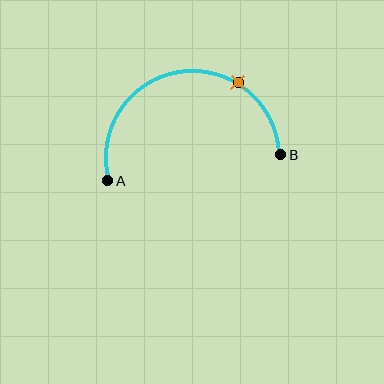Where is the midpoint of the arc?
The arc midpoint is the point on the curve farthest from the straight line joining A and B. It sits above that line.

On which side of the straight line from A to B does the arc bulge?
The arc bulges above the straight line connecting A and B.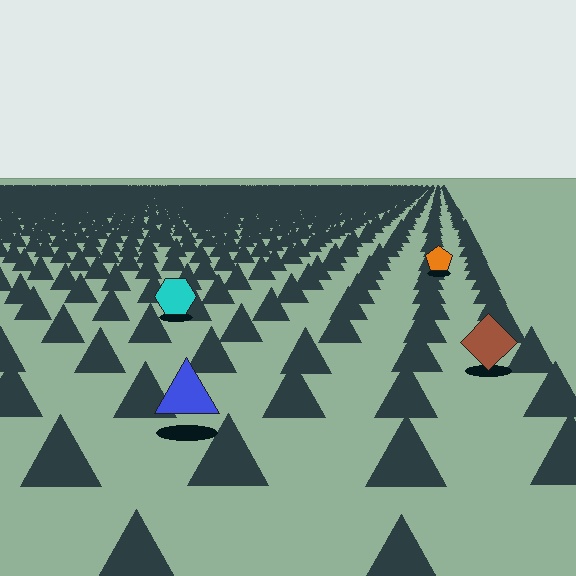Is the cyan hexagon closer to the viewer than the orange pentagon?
Yes. The cyan hexagon is closer — you can tell from the texture gradient: the ground texture is coarser near it.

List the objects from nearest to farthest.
From nearest to farthest: the blue triangle, the brown diamond, the cyan hexagon, the orange pentagon.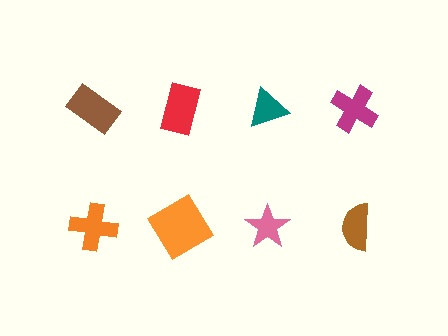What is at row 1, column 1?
A brown rectangle.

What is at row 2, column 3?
A pink star.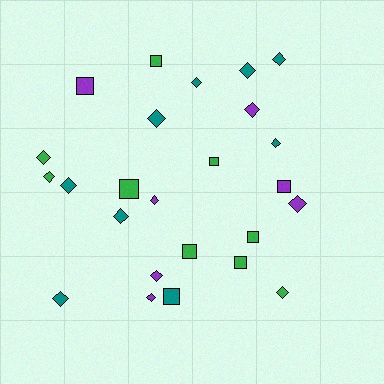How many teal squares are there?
There is 1 teal square.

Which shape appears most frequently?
Diamond, with 16 objects.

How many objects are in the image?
There are 25 objects.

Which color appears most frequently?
Green, with 9 objects.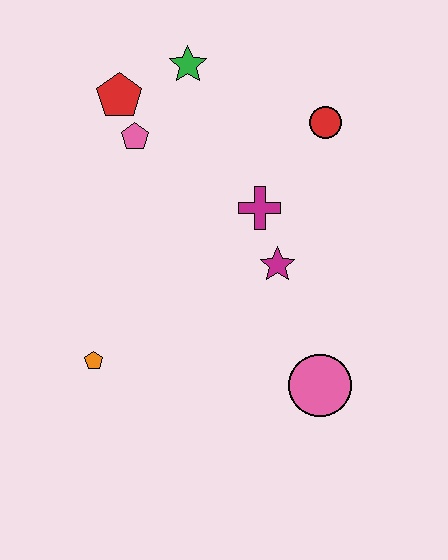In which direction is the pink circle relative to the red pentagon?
The pink circle is below the red pentagon.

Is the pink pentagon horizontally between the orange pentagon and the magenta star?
Yes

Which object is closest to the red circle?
The magenta cross is closest to the red circle.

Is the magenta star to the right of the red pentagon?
Yes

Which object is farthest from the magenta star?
The red pentagon is farthest from the magenta star.